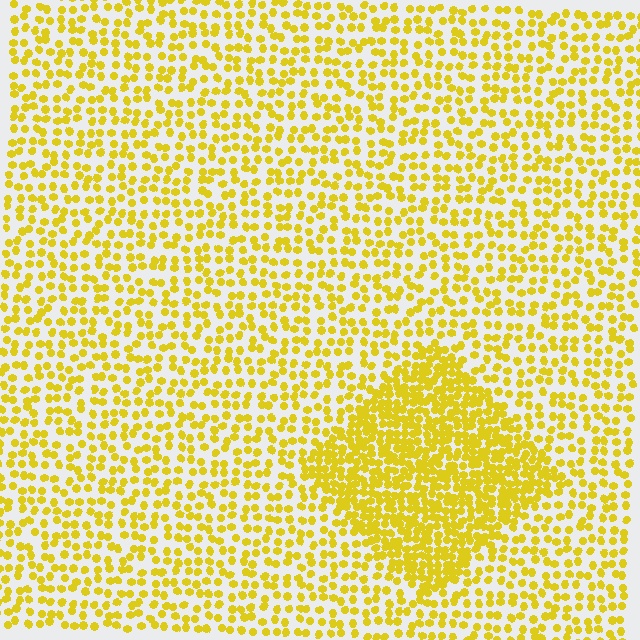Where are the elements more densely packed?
The elements are more densely packed inside the diamond boundary.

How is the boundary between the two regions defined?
The boundary is defined by a change in element density (approximately 2.2x ratio). All elements are the same color, size, and shape.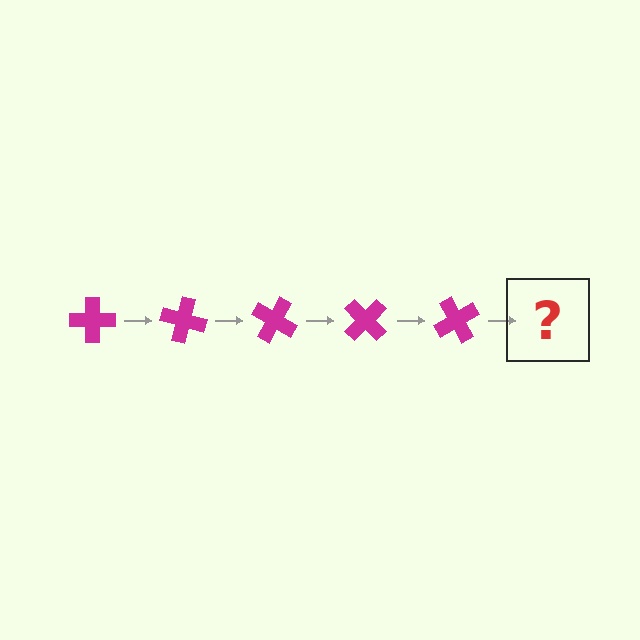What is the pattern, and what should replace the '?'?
The pattern is that the cross rotates 15 degrees each step. The '?' should be a magenta cross rotated 75 degrees.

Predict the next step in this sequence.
The next step is a magenta cross rotated 75 degrees.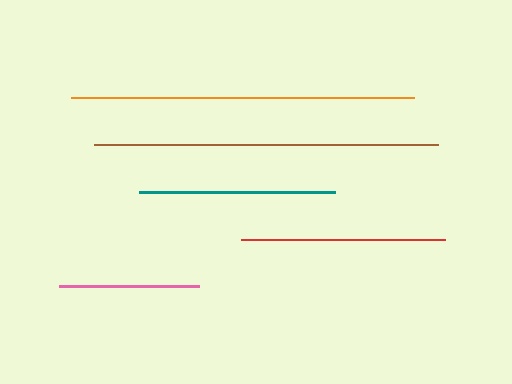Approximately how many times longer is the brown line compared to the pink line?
The brown line is approximately 2.5 times the length of the pink line.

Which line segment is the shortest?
The pink line is the shortest at approximately 139 pixels.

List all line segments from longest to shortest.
From longest to shortest: brown, orange, red, teal, pink.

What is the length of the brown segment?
The brown segment is approximately 344 pixels long.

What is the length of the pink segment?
The pink segment is approximately 139 pixels long.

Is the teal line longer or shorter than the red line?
The red line is longer than the teal line.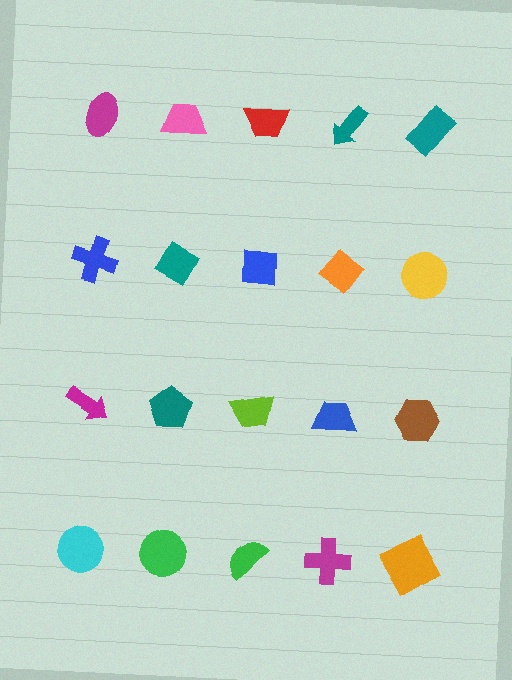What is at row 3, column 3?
A lime trapezoid.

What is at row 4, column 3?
A green semicircle.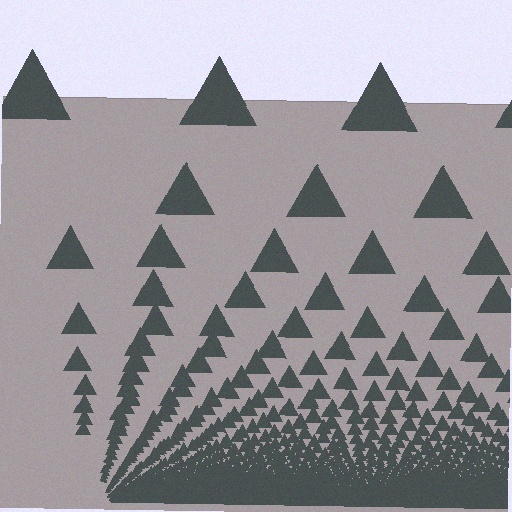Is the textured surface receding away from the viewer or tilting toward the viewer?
The surface appears to tilt toward the viewer. Texture elements get larger and sparser toward the top.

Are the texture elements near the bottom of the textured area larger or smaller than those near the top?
Smaller. The gradient is inverted — elements near the bottom are smaller and denser.